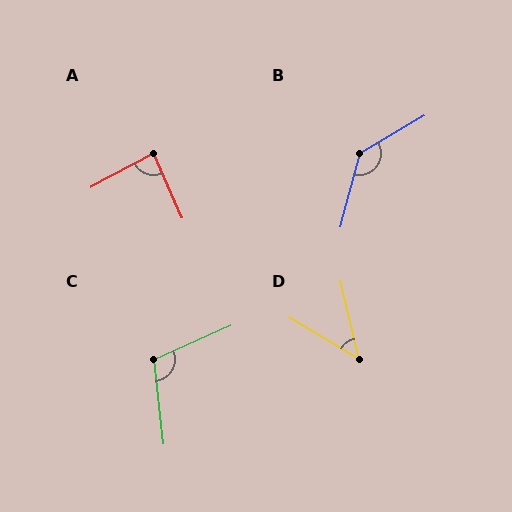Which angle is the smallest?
D, at approximately 46 degrees.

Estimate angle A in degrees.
Approximately 85 degrees.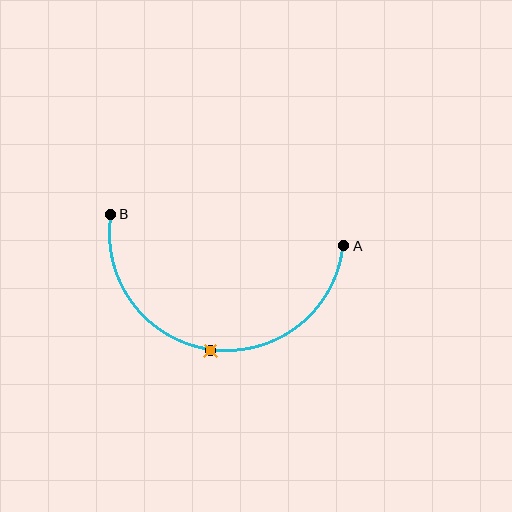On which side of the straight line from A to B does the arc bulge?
The arc bulges below the straight line connecting A and B.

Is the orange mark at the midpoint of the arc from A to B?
Yes. The orange mark lies on the arc at equal arc-length from both A and B — it is the arc midpoint.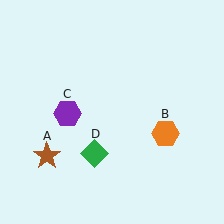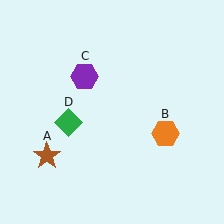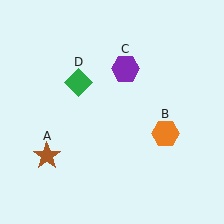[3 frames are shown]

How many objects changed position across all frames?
2 objects changed position: purple hexagon (object C), green diamond (object D).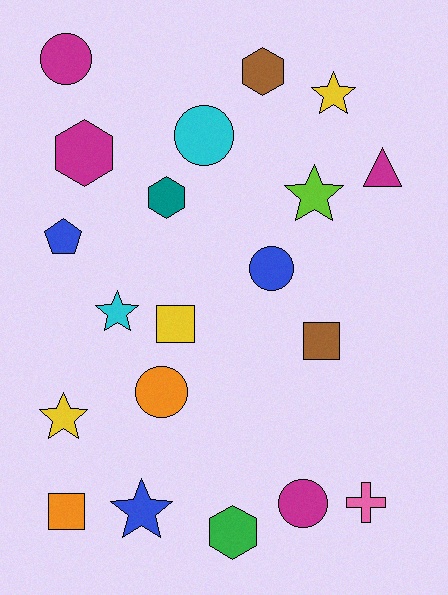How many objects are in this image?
There are 20 objects.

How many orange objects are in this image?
There are 2 orange objects.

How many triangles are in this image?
There is 1 triangle.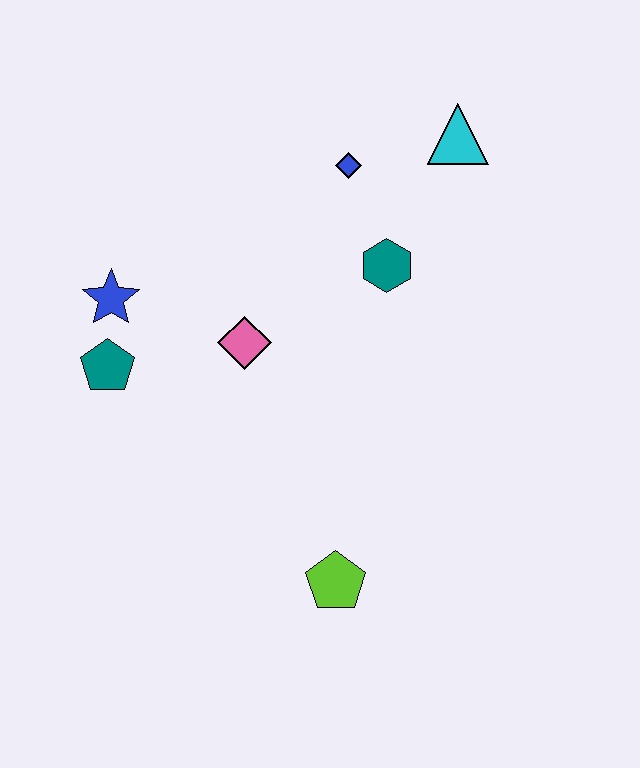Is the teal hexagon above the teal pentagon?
Yes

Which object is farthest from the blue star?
The cyan triangle is farthest from the blue star.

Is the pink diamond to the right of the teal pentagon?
Yes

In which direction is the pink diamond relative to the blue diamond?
The pink diamond is below the blue diamond.